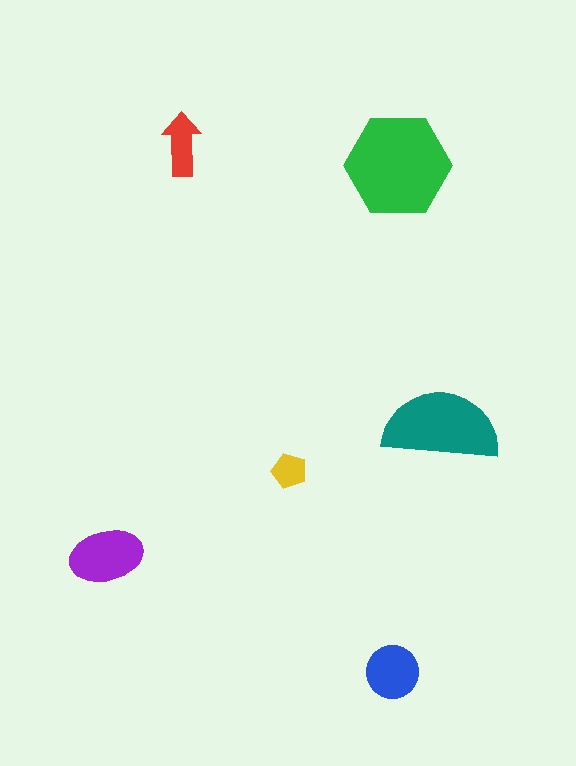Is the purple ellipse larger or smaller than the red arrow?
Larger.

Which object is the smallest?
The yellow pentagon.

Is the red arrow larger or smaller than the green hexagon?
Smaller.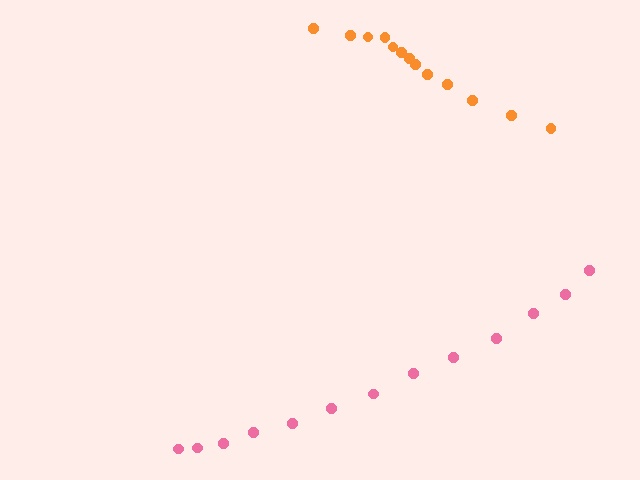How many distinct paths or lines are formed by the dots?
There are 2 distinct paths.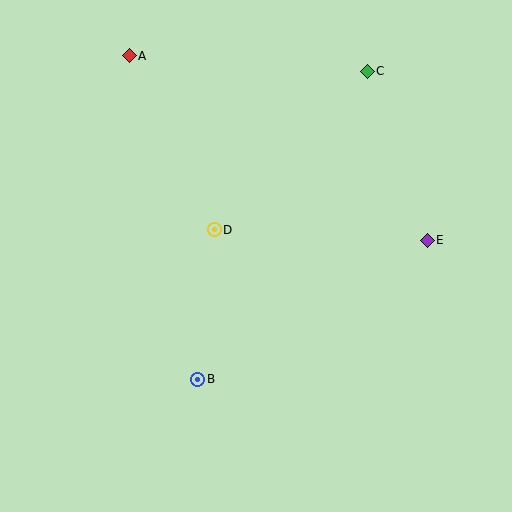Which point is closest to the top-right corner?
Point C is closest to the top-right corner.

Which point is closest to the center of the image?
Point D at (214, 230) is closest to the center.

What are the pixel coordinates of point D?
Point D is at (214, 230).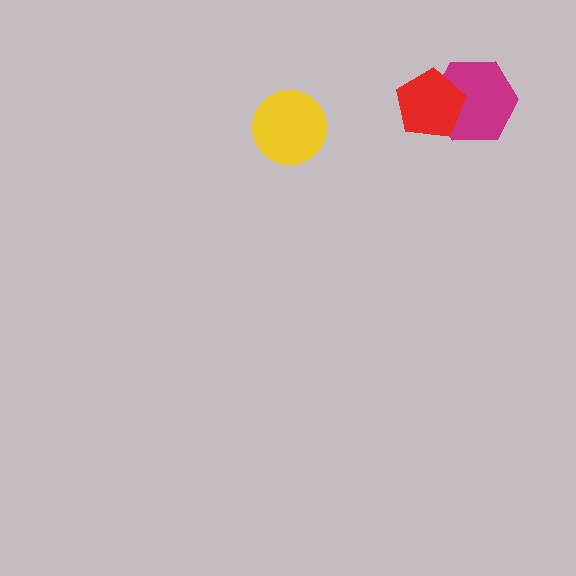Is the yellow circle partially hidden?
No, no other shape covers it.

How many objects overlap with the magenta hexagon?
1 object overlaps with the magenta hexagon.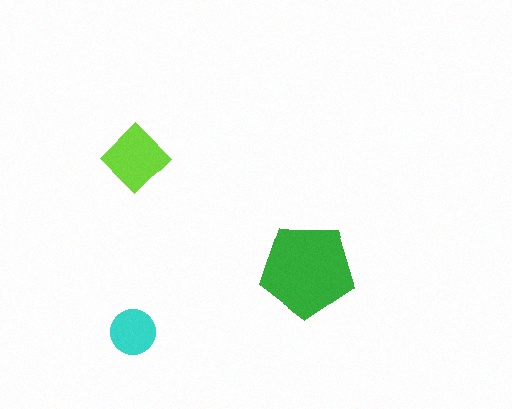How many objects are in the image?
There are 3 objects in the image.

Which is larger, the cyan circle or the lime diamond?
The lime diamond.